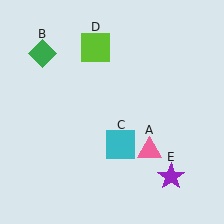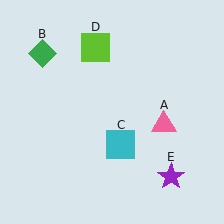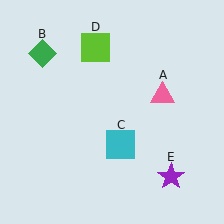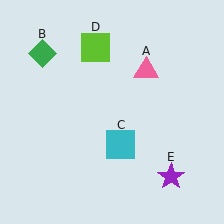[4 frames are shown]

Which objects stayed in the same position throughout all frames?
Green diamond (object B) and cyan square (object C) and lime square (object D) and purple star (object E) remained stationary.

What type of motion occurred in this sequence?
The pink triangle (object A) rotated counterclockwise around the center of the scene.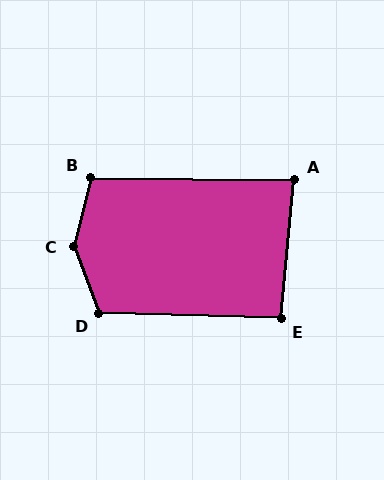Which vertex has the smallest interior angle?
A, at approximately 85 degrees.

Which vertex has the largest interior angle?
C, at approximately 145 degrees.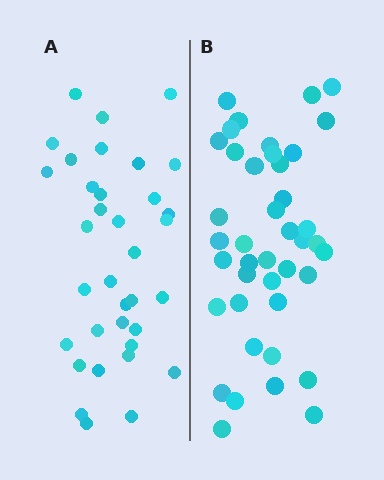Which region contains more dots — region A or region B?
Region B (the right region) has more dots.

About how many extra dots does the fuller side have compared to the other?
Region B has about 6 more dots than region A.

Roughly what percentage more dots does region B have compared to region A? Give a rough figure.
About 15% more.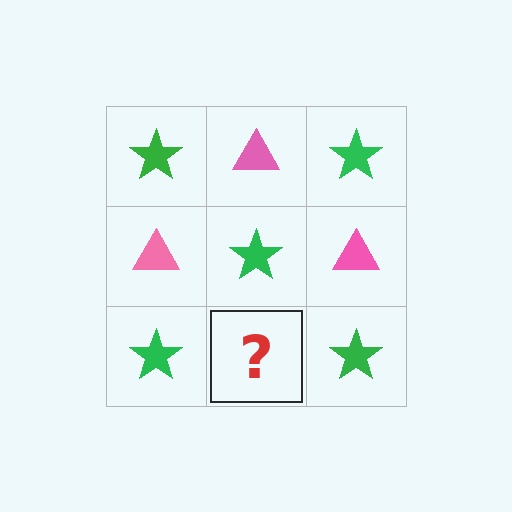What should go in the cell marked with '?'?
The missing cell should contain a pink triangle.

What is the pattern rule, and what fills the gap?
The rule is that it alternates green star and pink triangle in a checkerboard pattern. The gap should be filled with a pink triangle.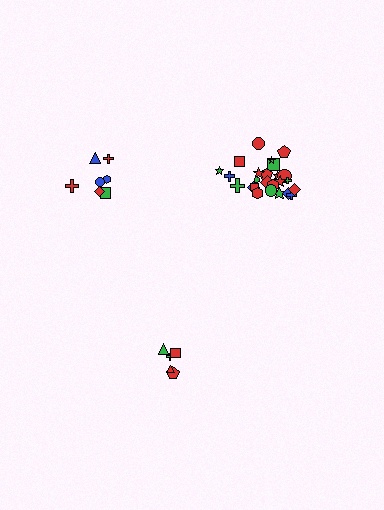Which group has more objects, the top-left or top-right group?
The top-right group.